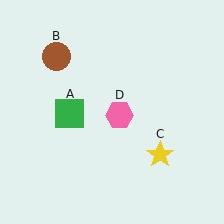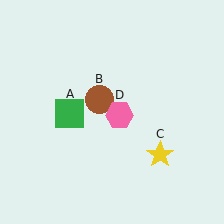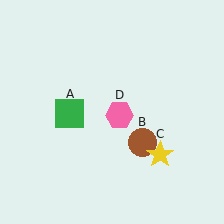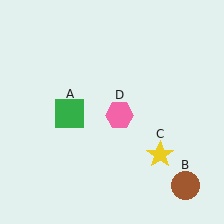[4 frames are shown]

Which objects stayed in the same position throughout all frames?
Green square (object A) and yellow star (object C) and pink hexagon (object D) remained stationary.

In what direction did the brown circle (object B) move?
The brown circle (object B) moved down and to the right.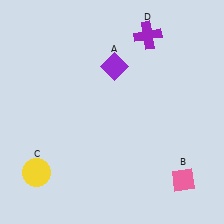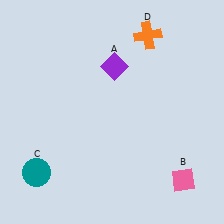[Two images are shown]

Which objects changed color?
C changed from yellow to teal. D changed from purple to orange.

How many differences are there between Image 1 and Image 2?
There are 2 differences between the two images.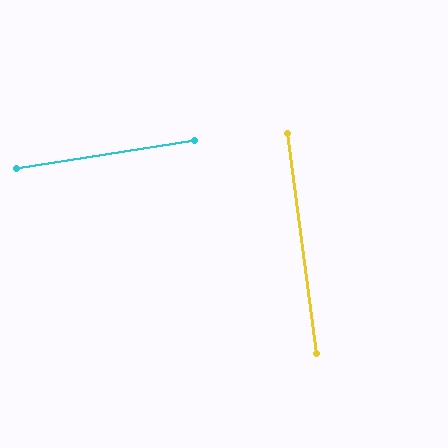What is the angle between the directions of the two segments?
Approximately 88 degrees.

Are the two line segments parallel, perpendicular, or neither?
Perpendicular — they meet at approximately 88°.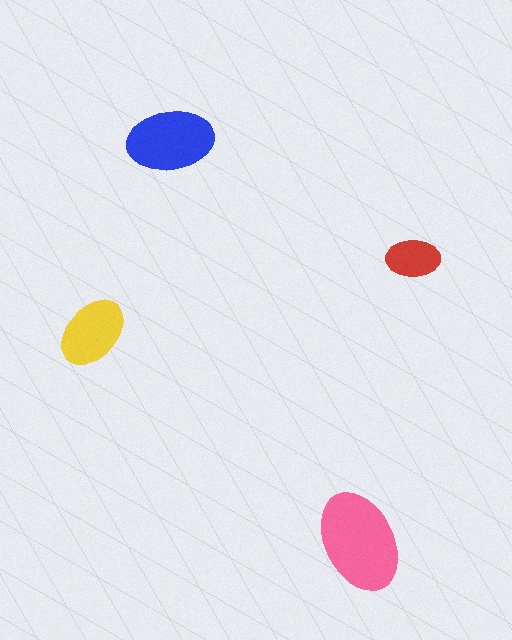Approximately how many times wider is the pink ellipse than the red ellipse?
About 2 times wider.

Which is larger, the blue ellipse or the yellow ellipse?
The blue one.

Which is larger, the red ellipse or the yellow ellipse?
The yellow one.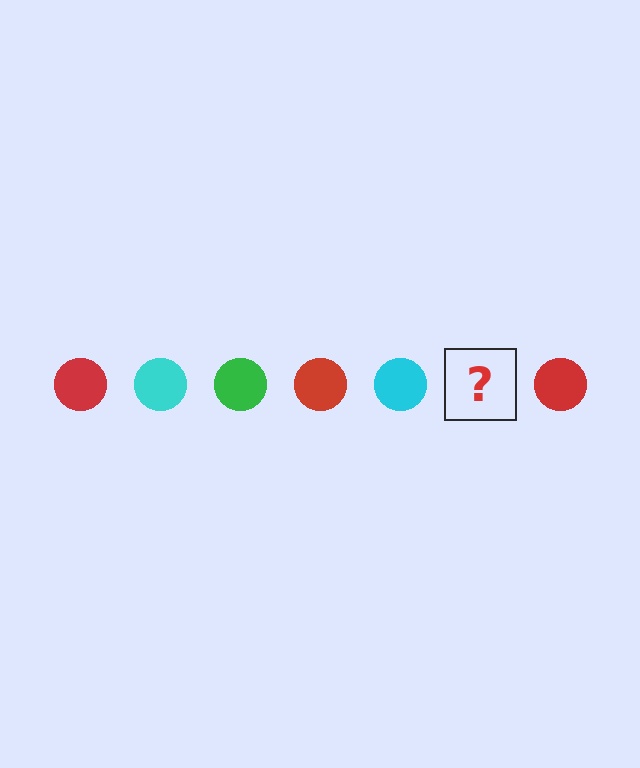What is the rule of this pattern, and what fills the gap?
The rule is that the pattern cycles through red, cyan, green circles. The gap should be filled with a green circle.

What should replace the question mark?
The question mark should be replaced with a green circle.